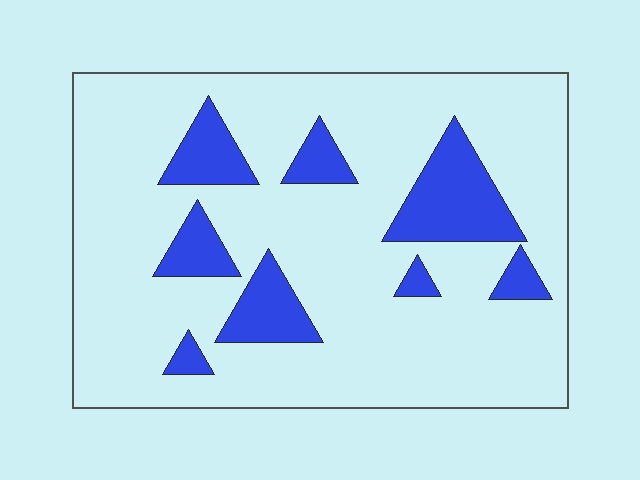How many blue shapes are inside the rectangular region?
8.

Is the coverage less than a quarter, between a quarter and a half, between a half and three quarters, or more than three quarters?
Less than a quarter.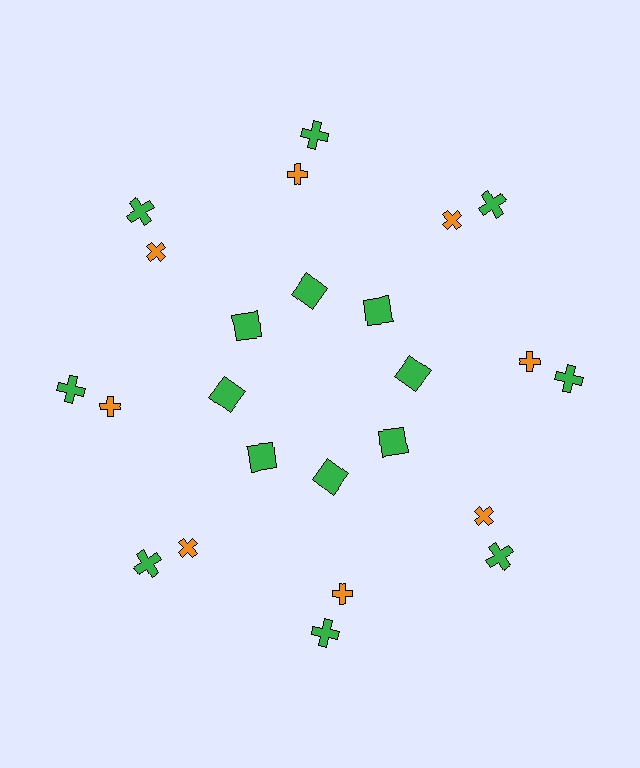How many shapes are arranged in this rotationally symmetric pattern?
There are 24 shapes, arranged in 8 groups of 3.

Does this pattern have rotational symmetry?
Yes, this pattern has 8-fold rotational symmetry. It looks the same after rotating 45 degrees around the center.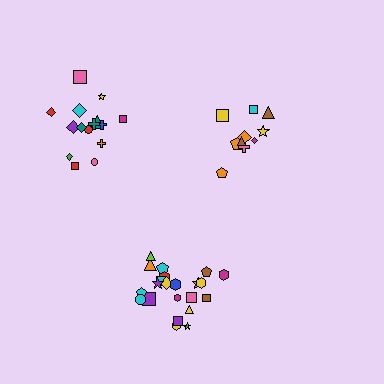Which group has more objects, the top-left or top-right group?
The top-left group.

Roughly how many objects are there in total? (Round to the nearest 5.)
Roughly 45 objects in total.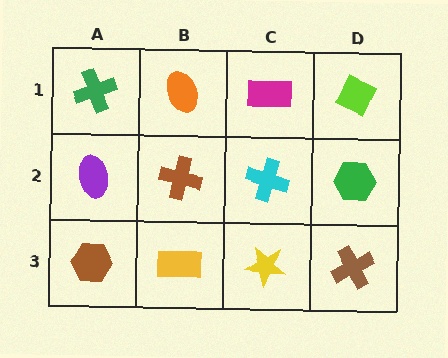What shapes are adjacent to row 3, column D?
A green hexagon (row 2, column D), a yellow star (row 3, column C).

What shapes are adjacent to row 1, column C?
A cyan cross (row 2, column C), an orange ellipse (row 1, column B), a lime diamond (row 1, column D).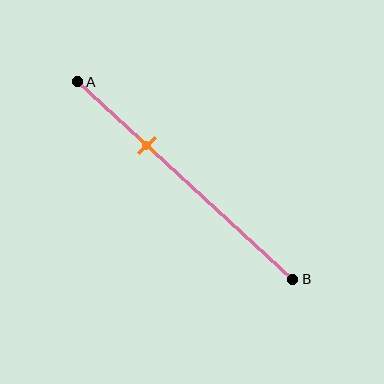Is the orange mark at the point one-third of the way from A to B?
Yes, the mark is approximately at the one-third point.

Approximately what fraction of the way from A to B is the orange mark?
The orange mark is approximately 30% of the way from A to B.